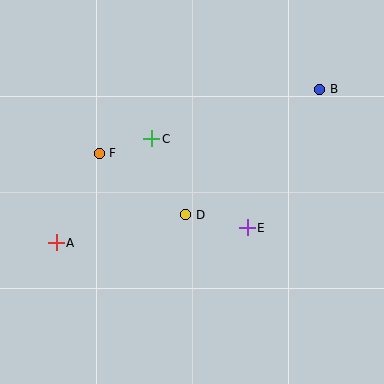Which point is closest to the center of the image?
Point D at (186, 215) is closest to the center.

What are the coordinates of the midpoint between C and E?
The midpoint between C and E is at (200, 183).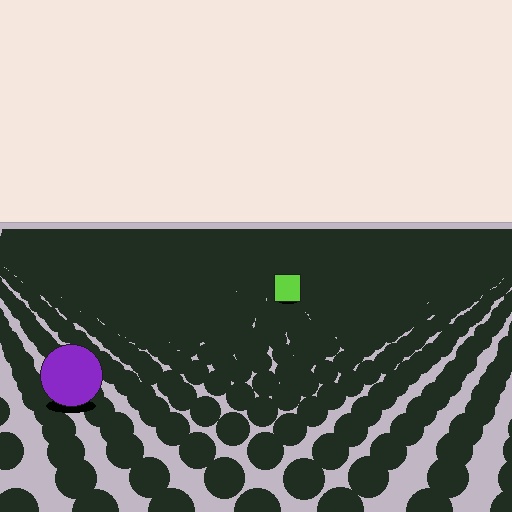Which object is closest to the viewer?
The purple circle is closest. The texture marks near it are larger and more spread out.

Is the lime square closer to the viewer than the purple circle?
No. The purple circle is closer — you can tell from the texture gradient: the ground texture is coarser near it.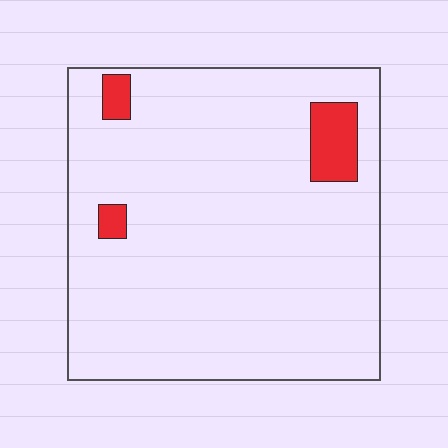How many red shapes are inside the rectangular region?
3.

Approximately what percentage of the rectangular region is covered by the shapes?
Approximately 5%.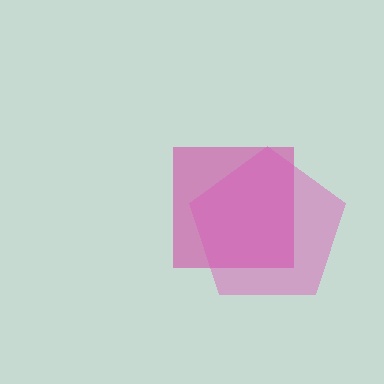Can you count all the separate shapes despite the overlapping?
Yes, there are 2 separate shapes.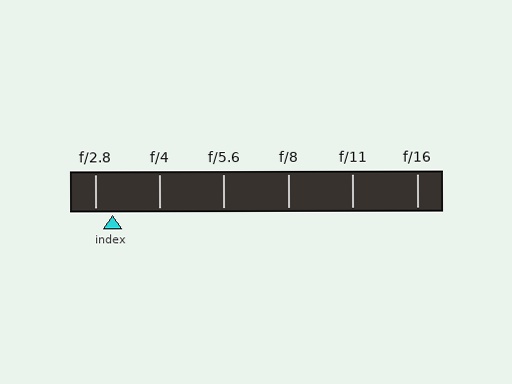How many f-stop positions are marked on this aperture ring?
There are 6 f-stop positions marked.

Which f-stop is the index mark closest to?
The index mark is closest to f/2.8.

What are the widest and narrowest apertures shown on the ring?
The widest aperture shown is f/2.8 and the narrowest is f/16.